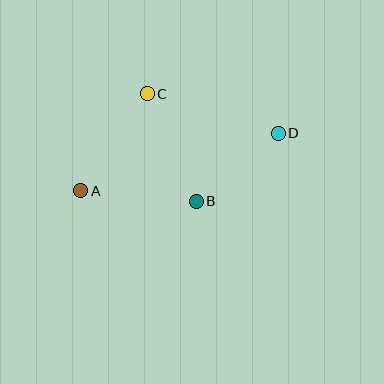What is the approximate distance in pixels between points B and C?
The distance between B and C is approximately 118 pixels.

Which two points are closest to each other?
Points B and D are closest to each other.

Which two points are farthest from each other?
Points A and D are farthest from each other.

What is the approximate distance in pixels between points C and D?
The distance between C and D is approximately 137 pixels.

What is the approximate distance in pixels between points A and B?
The distance between A and B is approximately 116 pixels.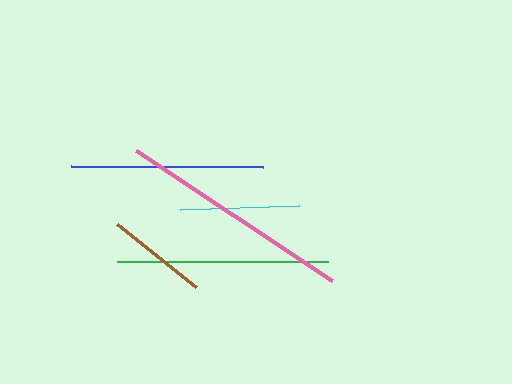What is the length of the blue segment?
The blue segment is approximately 192 pixels long.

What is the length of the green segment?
The green segment is approximately 211 pixels long.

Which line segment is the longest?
The pink line is the longest at approximately 236 pixels.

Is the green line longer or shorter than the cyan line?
The green line is longer than the cyan line.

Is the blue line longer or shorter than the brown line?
The blue line is longer than the brown line.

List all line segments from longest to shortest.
From longest to shortest: pink, green, blue, cyan, brown.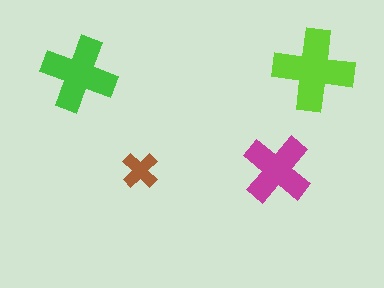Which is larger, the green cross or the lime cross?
The lime one.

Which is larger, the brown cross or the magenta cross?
The magenta one.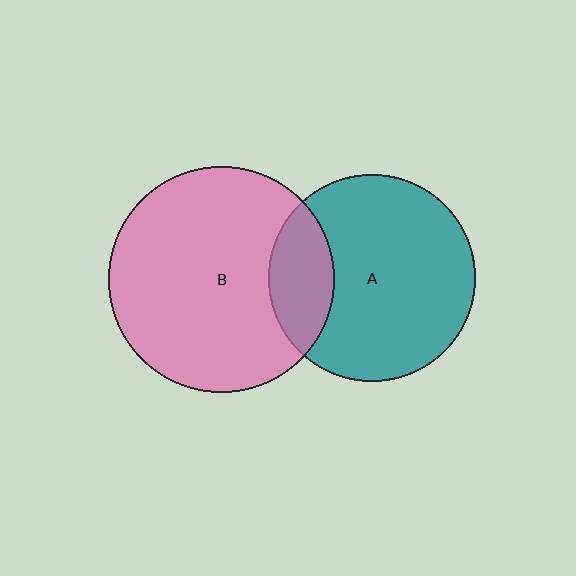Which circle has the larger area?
Circle B (pink).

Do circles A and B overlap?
Yes.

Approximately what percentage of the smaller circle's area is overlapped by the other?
Approximately 20%.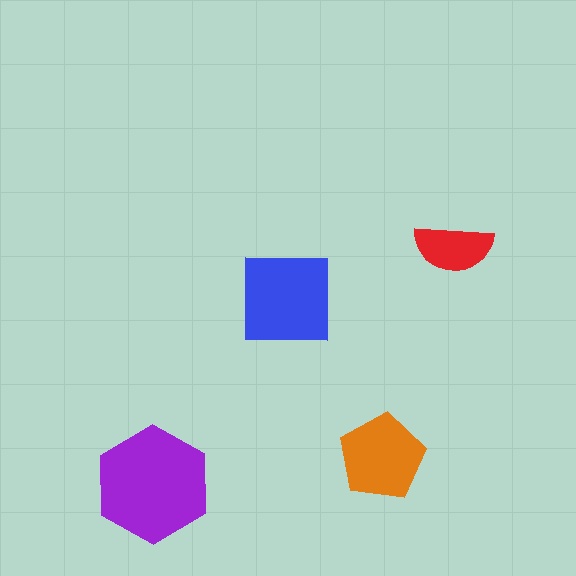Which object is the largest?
The purple hexagon.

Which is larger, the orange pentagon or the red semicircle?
The orange pentagon.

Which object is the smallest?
The red semicircle.